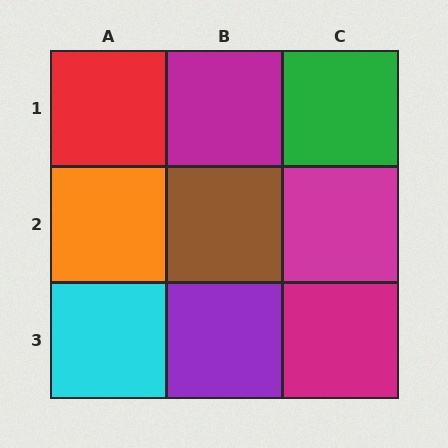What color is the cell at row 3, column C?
Magenta.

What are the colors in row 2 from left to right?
Orange, brown, magenta.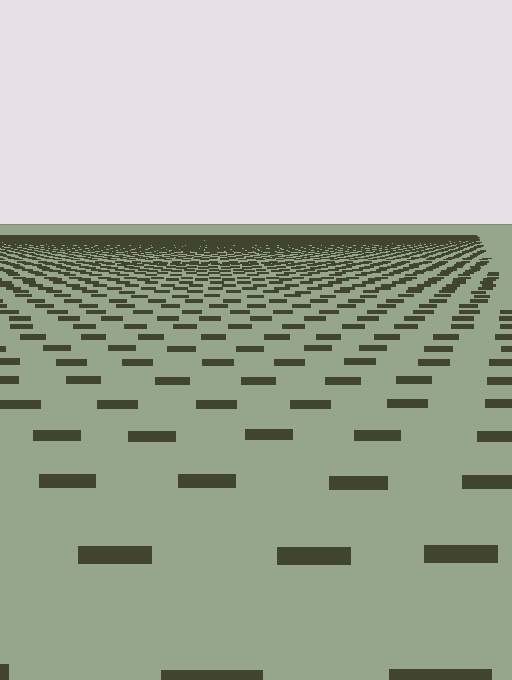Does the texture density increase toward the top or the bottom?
Density increases toward the top.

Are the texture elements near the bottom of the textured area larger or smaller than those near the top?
Larger. Near the bottom, elements are closer to the viewer and appear at a bigger on-screen size.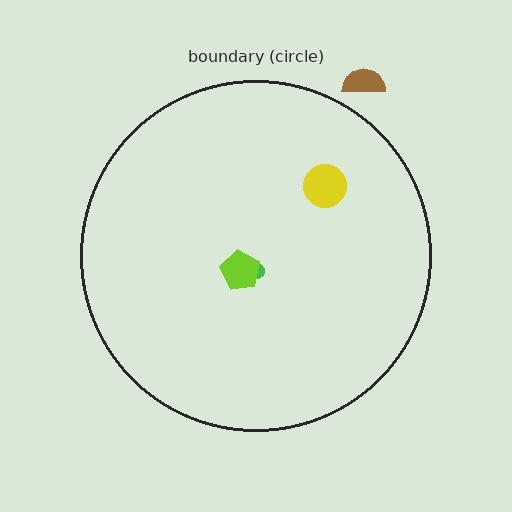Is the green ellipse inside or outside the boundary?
Inside.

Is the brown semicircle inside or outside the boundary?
Outside.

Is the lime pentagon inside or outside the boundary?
Inside.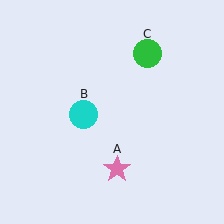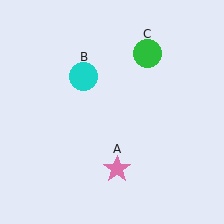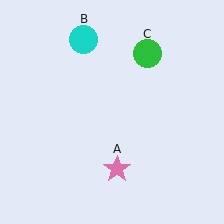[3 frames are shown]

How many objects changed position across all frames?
1 object changed position: cyan circle (object B).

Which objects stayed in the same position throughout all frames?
Pink star (object A) and green circle (object C) remained stationary.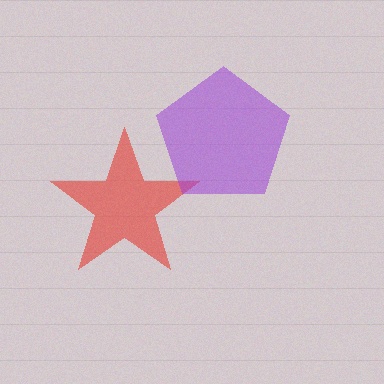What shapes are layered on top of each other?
The layered shapes are: a red star, a purple pentagon.